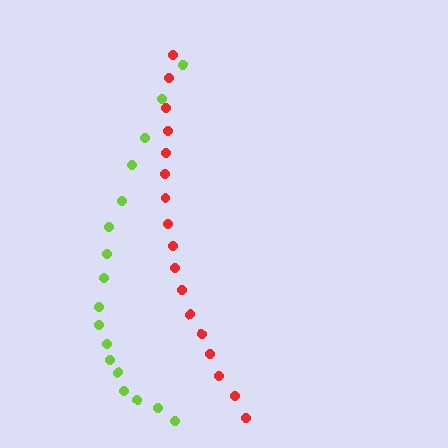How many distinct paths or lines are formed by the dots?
There are 2 distinct paths.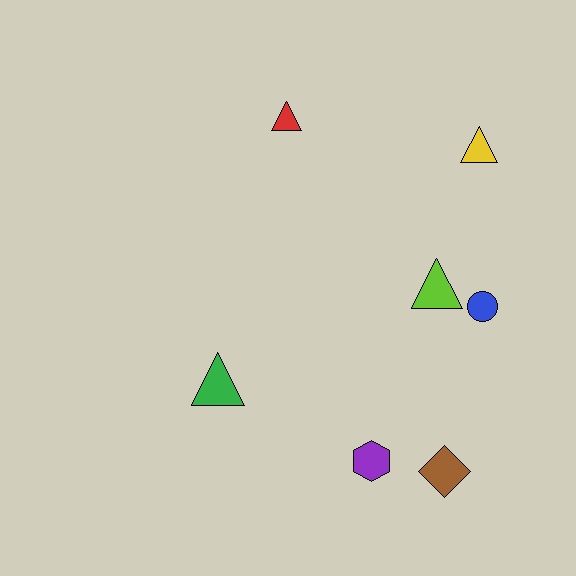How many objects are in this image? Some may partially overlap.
There are 7 objects.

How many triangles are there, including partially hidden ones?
There are 4 triangles.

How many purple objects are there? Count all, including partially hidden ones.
There is 1 purple object.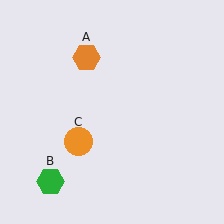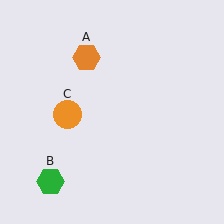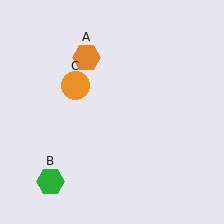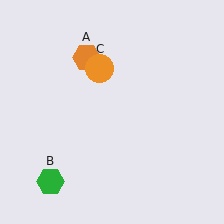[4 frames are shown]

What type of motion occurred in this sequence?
The orange circle (object C) rotated clockwise around the center of the scene.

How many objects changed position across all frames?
1 object changed position: orange circle (object C).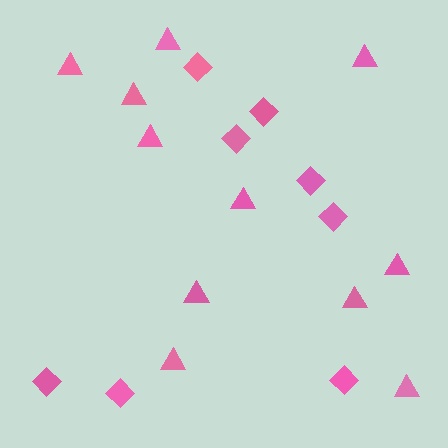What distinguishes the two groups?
There are 2 groups: one group of triangles (11) and one group of diamonds (8).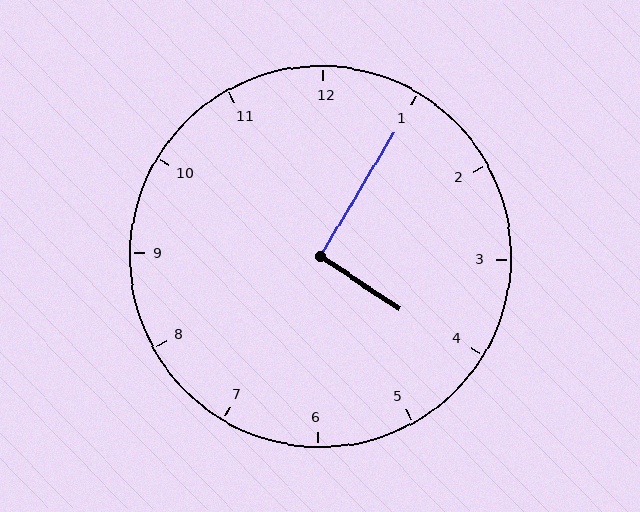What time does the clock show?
4:05.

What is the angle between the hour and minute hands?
Approximately 92 degrees.